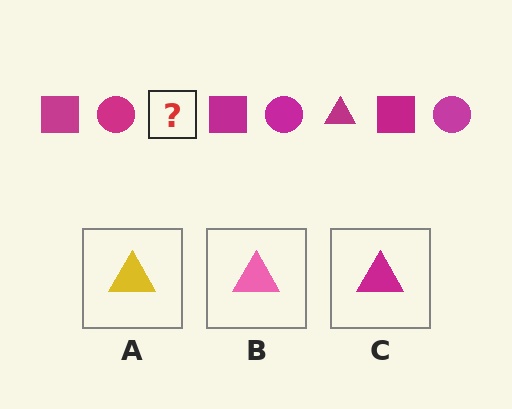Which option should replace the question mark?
Option C.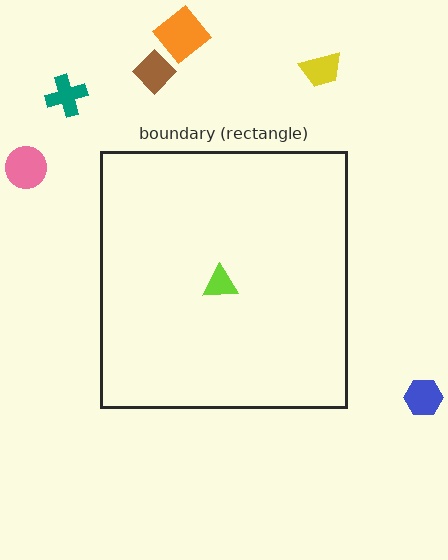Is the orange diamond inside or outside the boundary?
Outside.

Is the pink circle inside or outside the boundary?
Outside.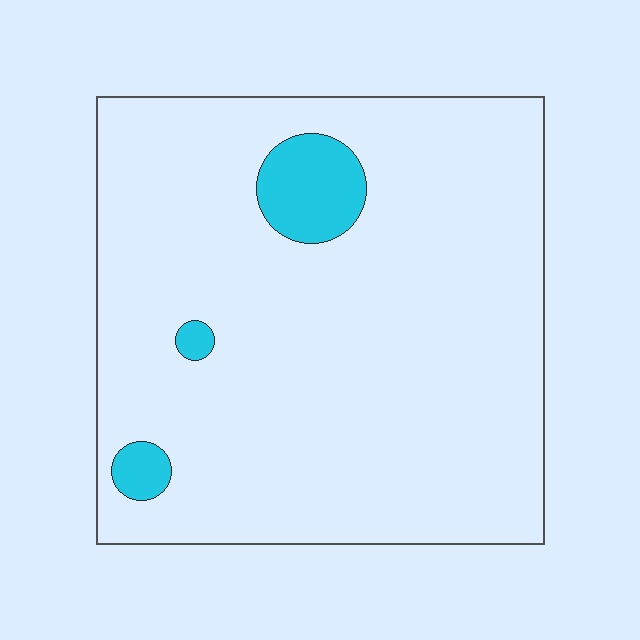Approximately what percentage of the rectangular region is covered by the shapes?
Approximately 5%.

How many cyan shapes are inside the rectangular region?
3.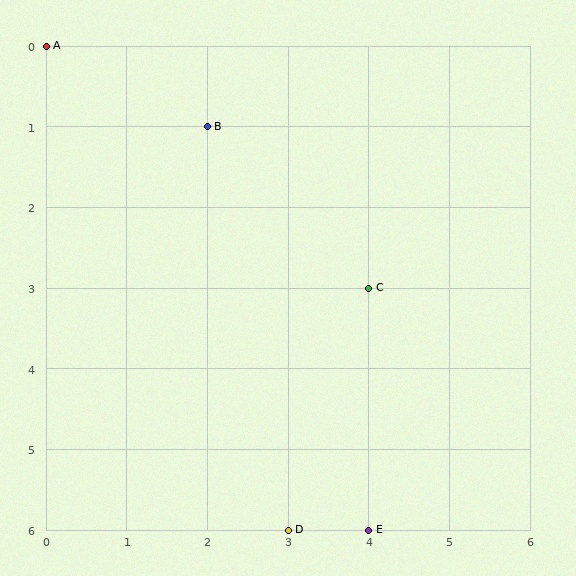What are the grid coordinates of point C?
Point C is at grid coordinates (4, 3).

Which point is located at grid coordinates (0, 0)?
Point A is at (0, 0).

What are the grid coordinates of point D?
Point D is at grid coordinates (3, 6).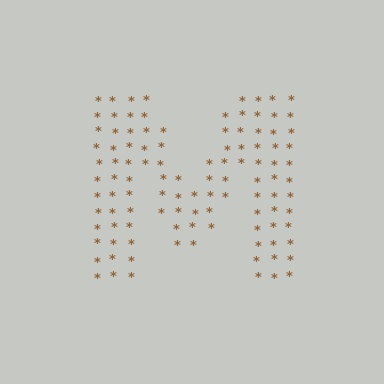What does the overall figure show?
The overall figure shows the letter M.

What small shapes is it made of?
It is made of small asterisks.